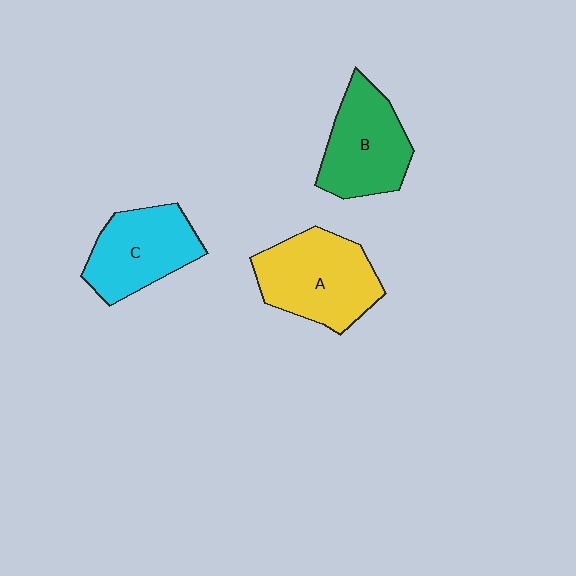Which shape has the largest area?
Shape A (yellow).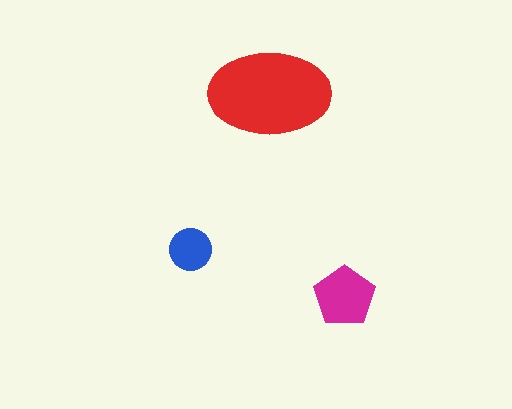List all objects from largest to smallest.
The red ellipse, the magenta pentagon, the blue circle.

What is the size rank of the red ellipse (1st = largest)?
1st.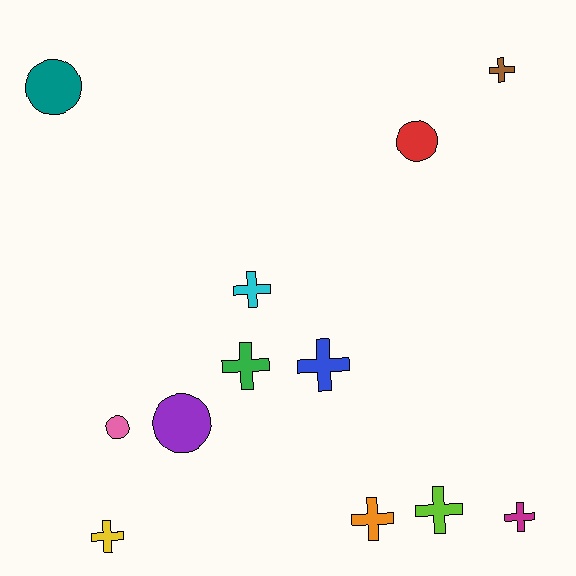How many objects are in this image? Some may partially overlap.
There are 12 objects.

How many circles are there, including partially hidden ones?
There are 4 circles.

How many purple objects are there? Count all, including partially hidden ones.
There is 1 purple object.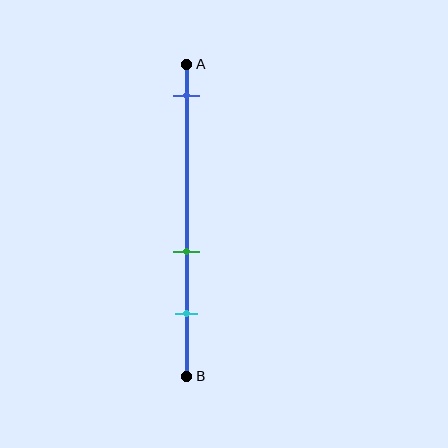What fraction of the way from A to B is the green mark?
The green mark is approximately 60% (0.6) of the way from A to B.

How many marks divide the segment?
There are 3 marks dividing the segment.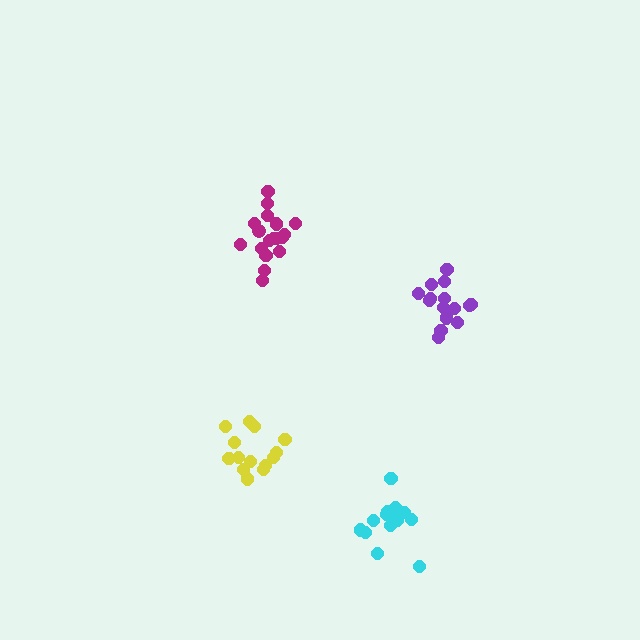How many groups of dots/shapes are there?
There are 4 groups.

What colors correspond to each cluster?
The clusters are colored: magenta, yellow, purple, cyan.